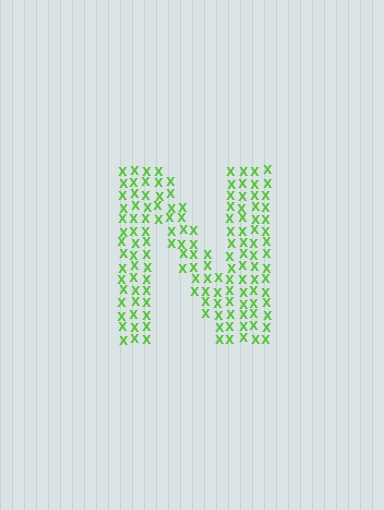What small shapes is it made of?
It is made of small letter X's.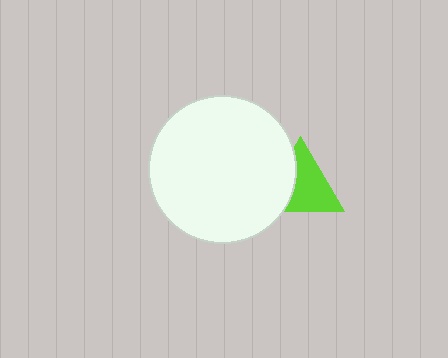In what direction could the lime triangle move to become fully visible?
The lime triangle could move right. That would shift it out from behind the white circle entirely.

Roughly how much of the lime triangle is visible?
About half of it is visible (roughly 64%).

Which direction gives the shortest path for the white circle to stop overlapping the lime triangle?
Moving left gives the shortest separation.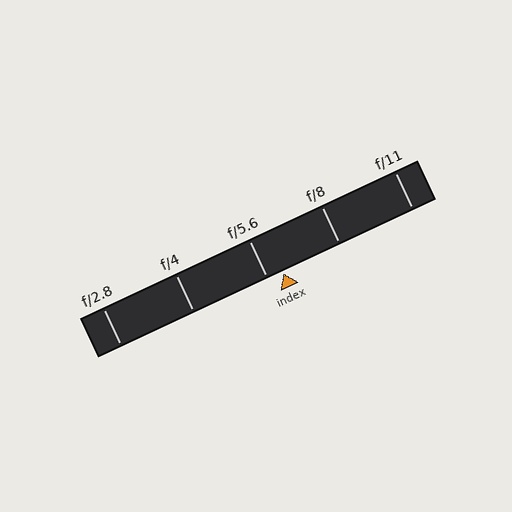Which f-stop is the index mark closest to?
The index mark is closest to f/5.6.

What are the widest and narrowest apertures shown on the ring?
The widest aperture shown is f/2.8 and the narrowest is f/11.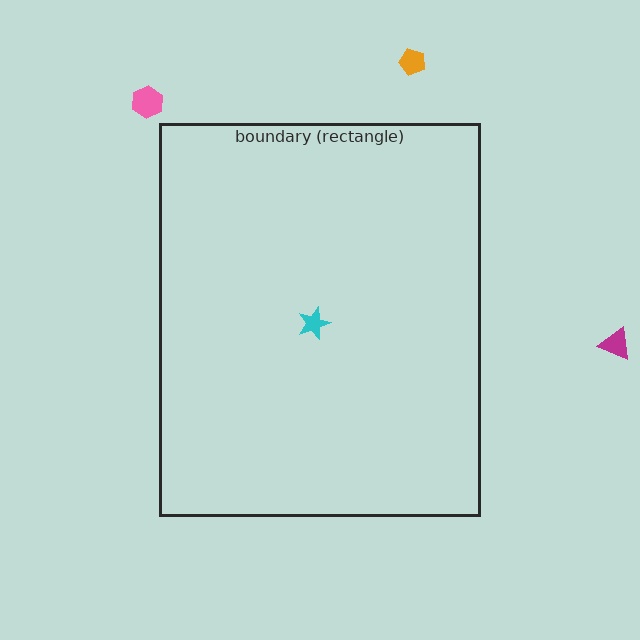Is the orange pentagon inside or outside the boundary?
Outside.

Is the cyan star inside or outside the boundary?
Inside.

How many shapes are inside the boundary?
1 inside, 3 outside.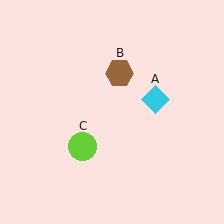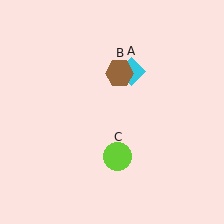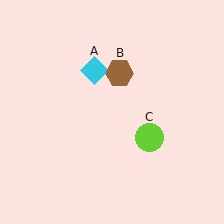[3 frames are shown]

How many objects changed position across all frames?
2 objects changed position: cyan diamond (object A), lime circle (object C).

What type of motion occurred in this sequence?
The cyan diamond (object A), lime circle (object C) rotated counterclockwise around the center of the scene.